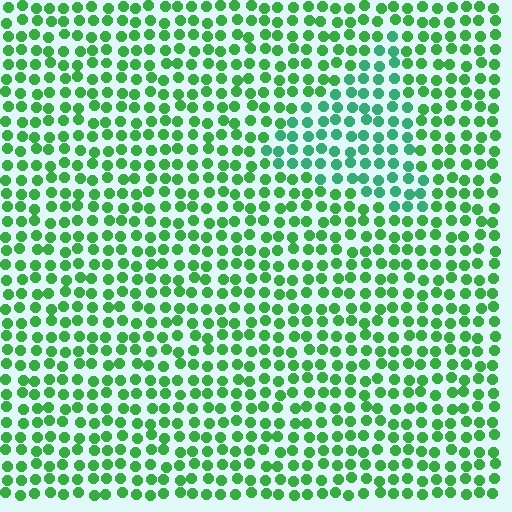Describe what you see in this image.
The image is filled with small green elements in a uniform arrangement. A triangle-shaped region is visible where the elements are tinted to a slightly different hue, forming a subtle color boundary.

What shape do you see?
I see a triangle.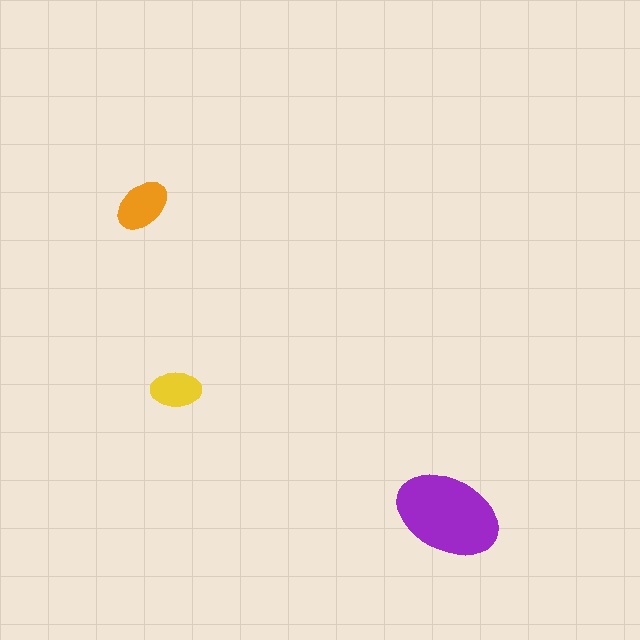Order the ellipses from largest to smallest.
the purple one, the orange one, the yellow one.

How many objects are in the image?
There are 3 objects in the image.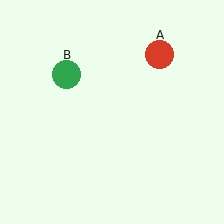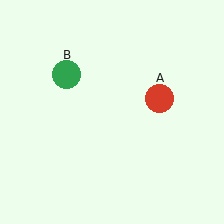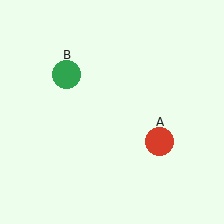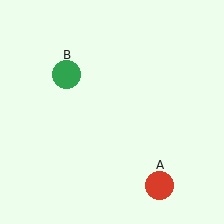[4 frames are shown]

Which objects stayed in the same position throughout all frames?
Green circle (object B) remained stationary.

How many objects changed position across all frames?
1 object changed position: red circle (object A).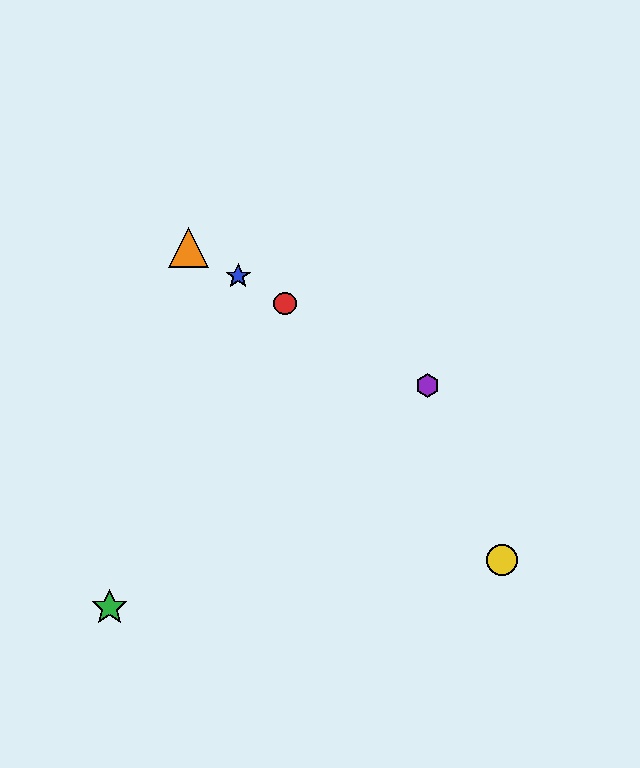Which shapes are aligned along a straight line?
The red circle, the blue star, the purple hexagon, the orange triangle are aligned along a straight line.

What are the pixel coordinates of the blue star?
The blue star is at (238, 276).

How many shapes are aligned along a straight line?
4 shapes (the red circle, the blue star, the purple hexagon, the orange triangle) are aligned along a straight line.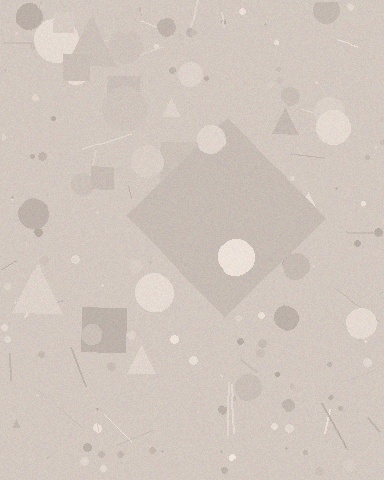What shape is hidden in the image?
A diamond is hidden in the image.